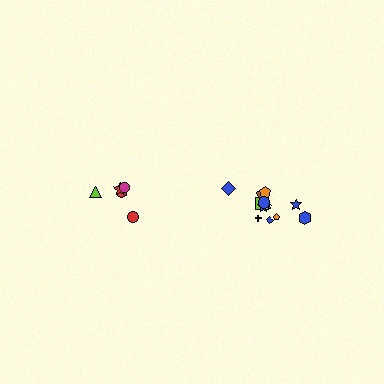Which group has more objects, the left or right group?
The right group.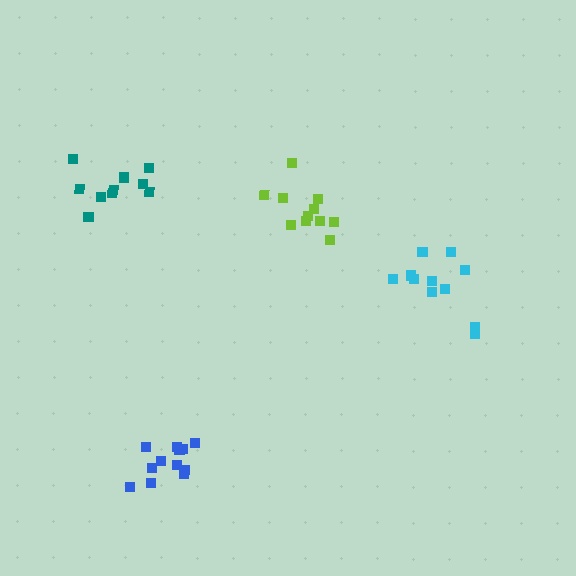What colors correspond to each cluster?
The clusters are colored: blue, teal, cyan, lime.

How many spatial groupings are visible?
There are 4 spatial groupings.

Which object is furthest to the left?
The teal cluster is leftmost.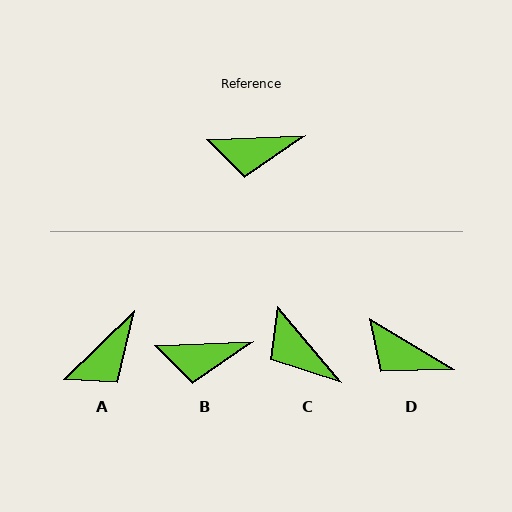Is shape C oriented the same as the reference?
No, it is off by about 53 degrees.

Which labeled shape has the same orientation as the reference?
B.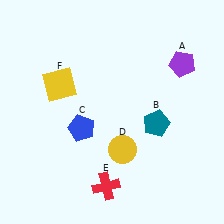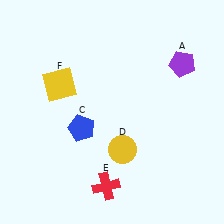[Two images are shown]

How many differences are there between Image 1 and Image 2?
There is 1 difference between the two images.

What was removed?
The teal pentagon (B) was removed in Image 2.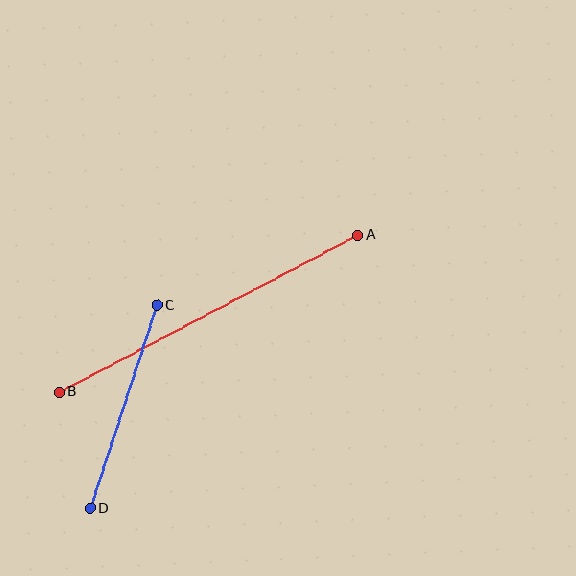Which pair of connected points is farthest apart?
Points A and B are farthest apart.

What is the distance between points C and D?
The distance is approximately 214 pixels.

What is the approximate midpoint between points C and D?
The midpoint is at approximately (123, 407) pixels.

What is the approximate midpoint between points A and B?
The midpoint is at approximately (209, 314) pixels.